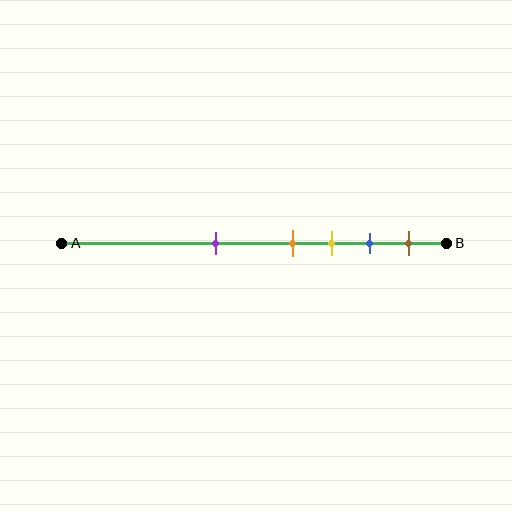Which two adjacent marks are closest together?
The orange and yellow marks are the closest adjacent pair.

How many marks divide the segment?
There are 5 marks dividing the segment.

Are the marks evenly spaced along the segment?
No, the marks are not evenly spaced.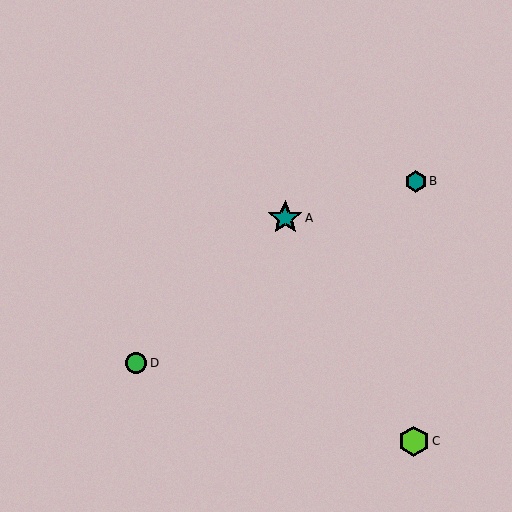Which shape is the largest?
The teal star (labeled A) is the largest.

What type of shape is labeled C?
Shape C is a lime hexagon.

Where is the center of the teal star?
The center of the teal star is at (285, 218).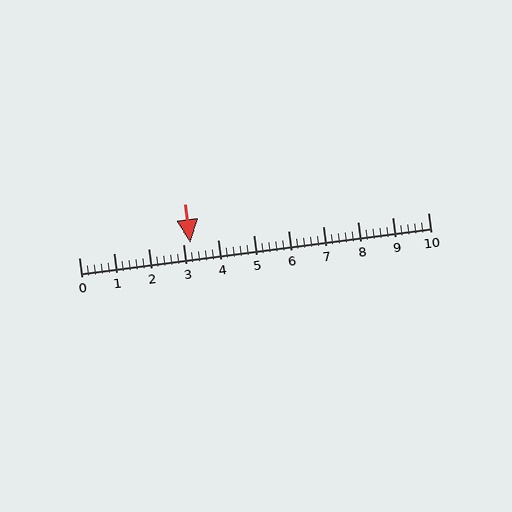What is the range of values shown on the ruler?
The ruler shows values from 0 to 10.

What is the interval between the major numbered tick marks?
The major tick marks are spaced 1 units apart.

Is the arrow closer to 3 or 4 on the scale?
The arrow is closer to 3.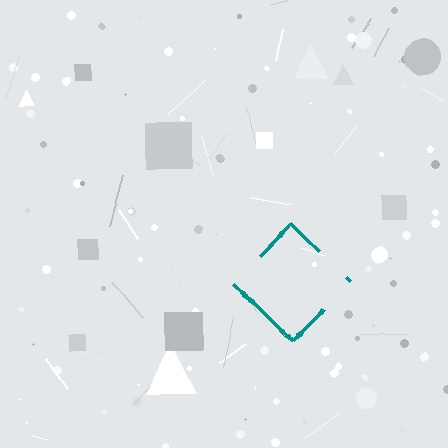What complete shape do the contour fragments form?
The contour fragments form a diamond.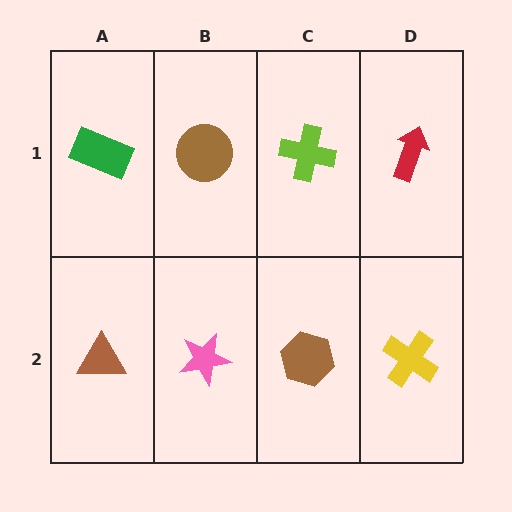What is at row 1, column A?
A green rectangle.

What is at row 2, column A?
A brown triangle.